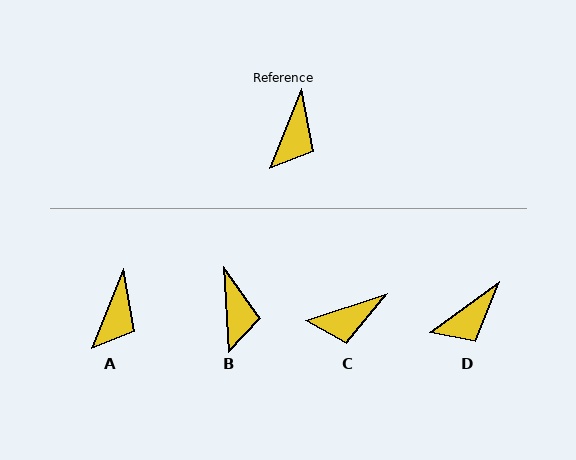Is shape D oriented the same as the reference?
No, it is off by about 32 degrees.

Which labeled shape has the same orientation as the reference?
A.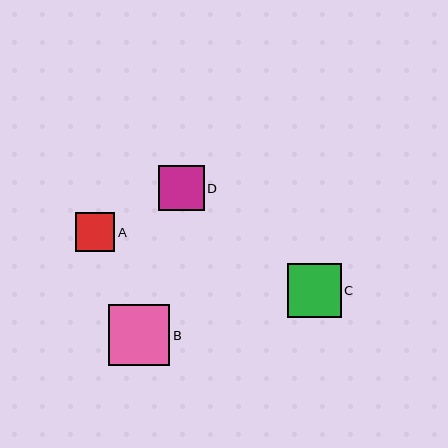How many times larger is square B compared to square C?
Square B is approximately 1.1 times the size of square C.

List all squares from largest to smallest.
From largest to smallest: B, C, D, A.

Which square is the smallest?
Square A is the smallest with a size of approximately 39 pixels.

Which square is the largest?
Square B is the largest with a size of approximately 61 pixels.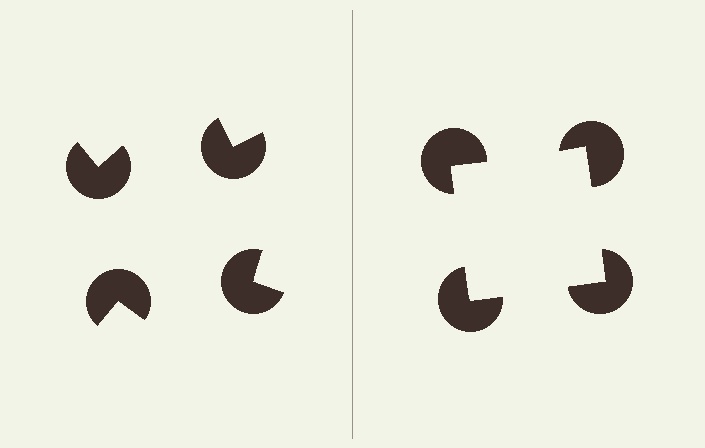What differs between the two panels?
The pac-man discs are positioned identically on both sides; only the wedge orientations differ. On the right they align to a square; on the left they are misaligned.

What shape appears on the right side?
An illusory square.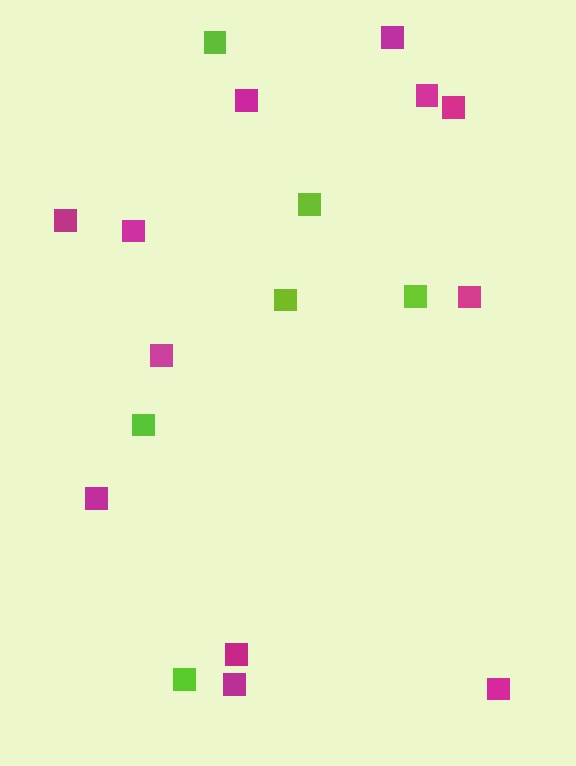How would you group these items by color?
There are 2 groups: one group of magenta squares (12) and one group of lime squares (6).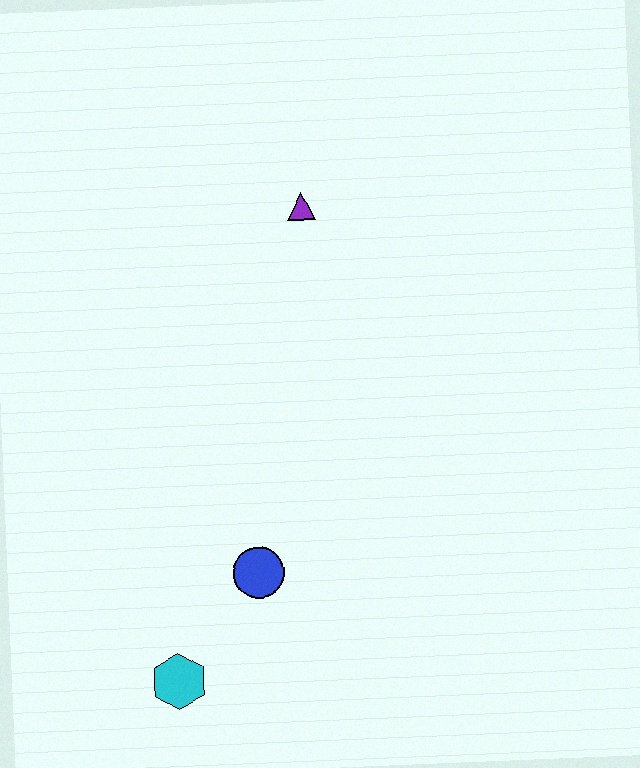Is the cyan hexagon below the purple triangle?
Yes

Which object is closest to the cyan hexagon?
The blue circle is closest to the cyan hexagon.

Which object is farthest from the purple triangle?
The cyan hexagon is farthest from the purple triangle.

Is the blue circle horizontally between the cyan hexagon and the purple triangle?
Yes